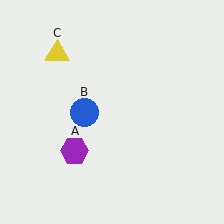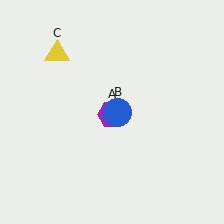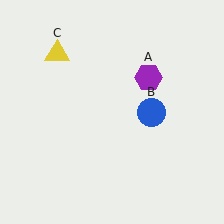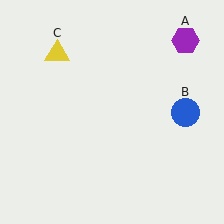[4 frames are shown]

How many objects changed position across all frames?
2 objects changed position: purple hexagon (object A), blue circle (object B).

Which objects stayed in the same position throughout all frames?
Yellow triangle (object C) remained stationary.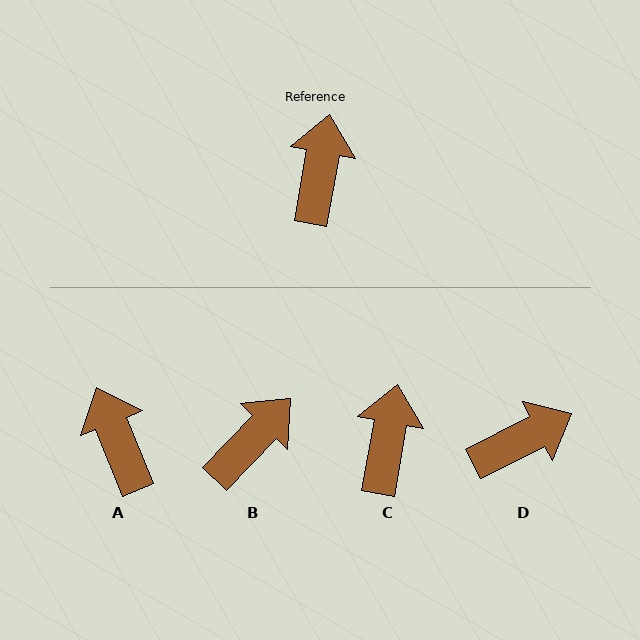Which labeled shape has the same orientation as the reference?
C.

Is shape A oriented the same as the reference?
No, it is off by about 32 degrees.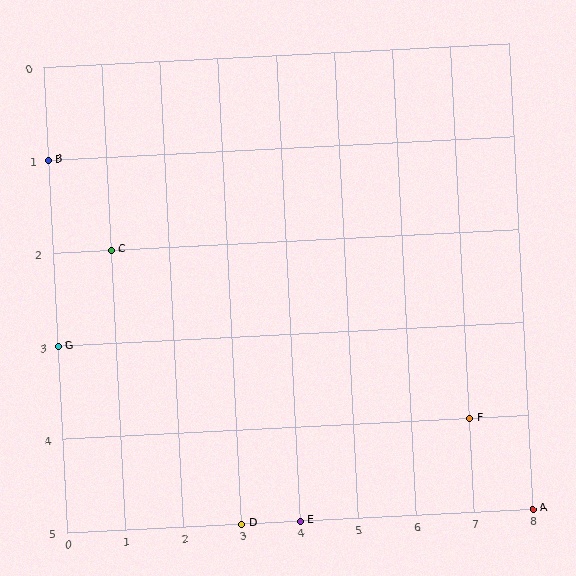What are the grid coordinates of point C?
Point C is at grid coordinates (1, 2).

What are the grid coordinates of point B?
Point B is at grid coordinates (0, 1).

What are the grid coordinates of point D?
Point D is at grid coordinates (3, 5).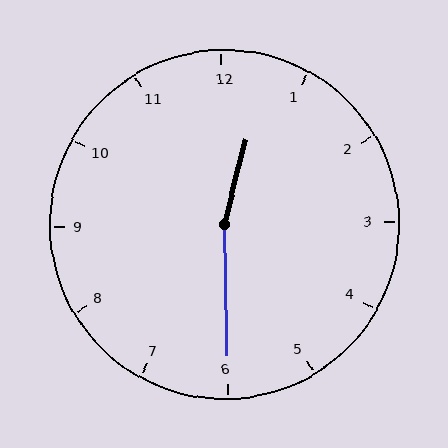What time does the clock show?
12:30.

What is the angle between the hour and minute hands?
Approximately 165 degrees.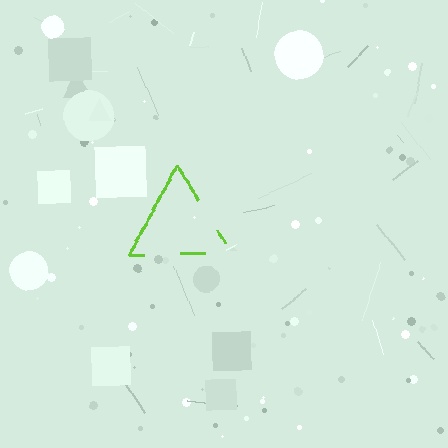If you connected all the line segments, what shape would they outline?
They would outline a triangle.